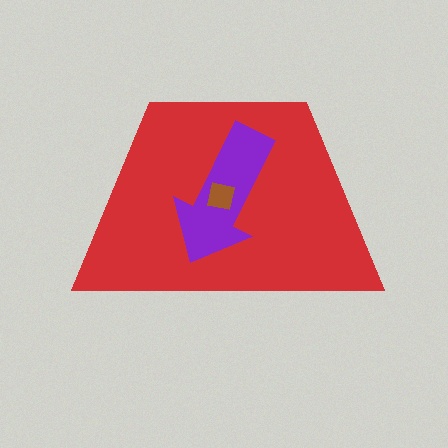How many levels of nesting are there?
3.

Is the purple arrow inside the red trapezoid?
Yes.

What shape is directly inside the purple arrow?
The brown square.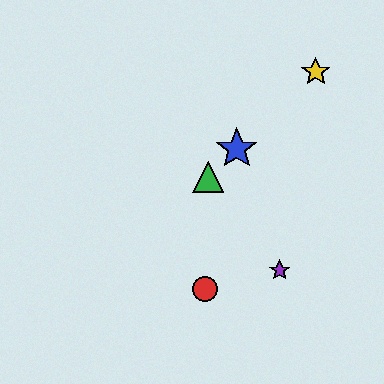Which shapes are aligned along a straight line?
The blue star, the green triangle, the yellow star are aligned along a straight line.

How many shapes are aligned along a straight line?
3 shapes (the blue star, the green triangle, the yellow star) are aligned along a straight line.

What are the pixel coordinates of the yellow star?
The yellow star is at (316, 72).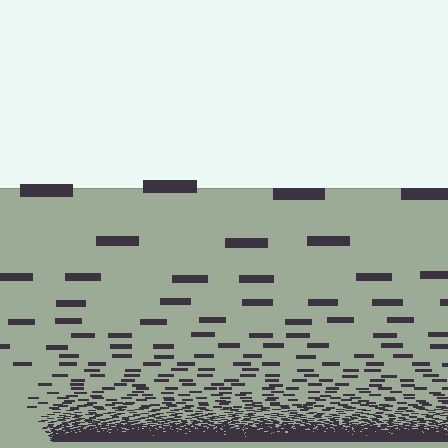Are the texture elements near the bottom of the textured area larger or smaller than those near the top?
Smaller. The gradient is inverted — elements near the bottom are smaller and denser.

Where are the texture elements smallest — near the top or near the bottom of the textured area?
Near the bottom.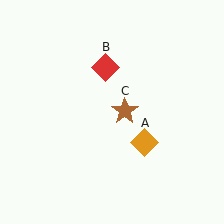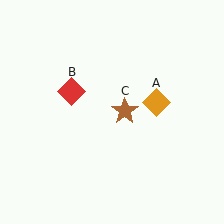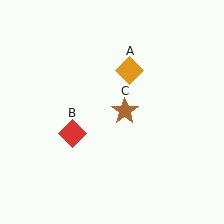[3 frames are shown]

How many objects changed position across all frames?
2 objects changed position: orange diamond (object A), red diamond (object B).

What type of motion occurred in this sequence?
The orange diamond (object A), red diamond (object B) rotated counterclockwise around the center of the scene.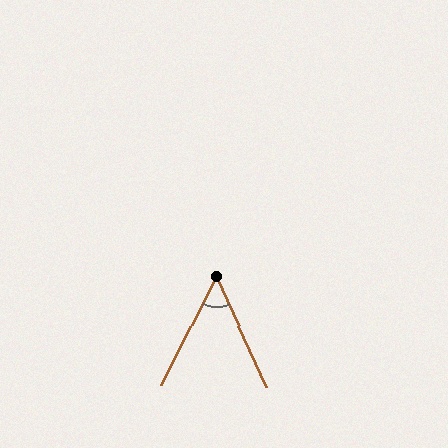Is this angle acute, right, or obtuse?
It is acute.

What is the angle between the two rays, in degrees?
Approximately 51 degrees.